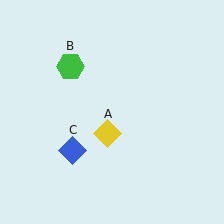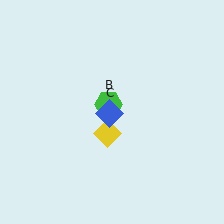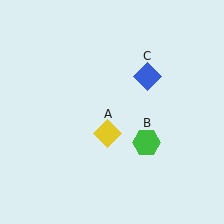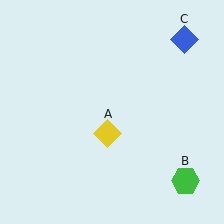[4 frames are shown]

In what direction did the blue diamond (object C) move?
The blue diamond (object C) moved up and to the right.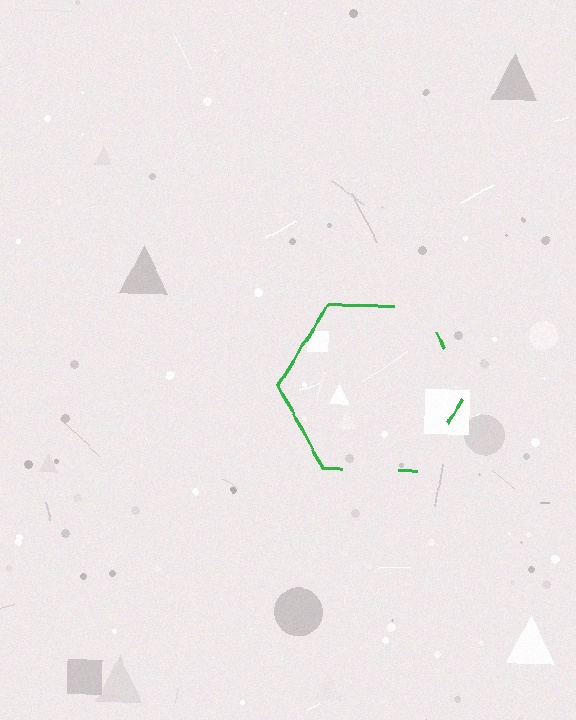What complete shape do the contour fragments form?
The contour fragments form a hexagon.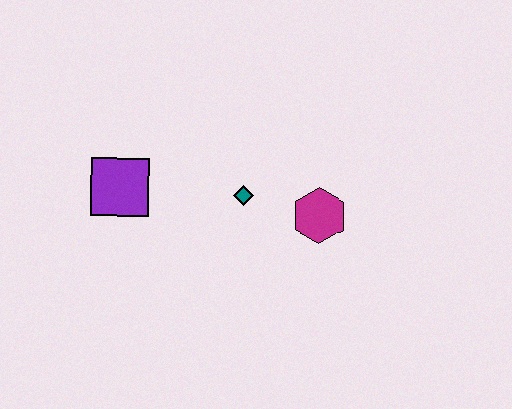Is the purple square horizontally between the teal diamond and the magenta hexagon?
No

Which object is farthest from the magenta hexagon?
The purple square is farthest from the magenta hexagon.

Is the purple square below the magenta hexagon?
No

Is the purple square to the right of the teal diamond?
No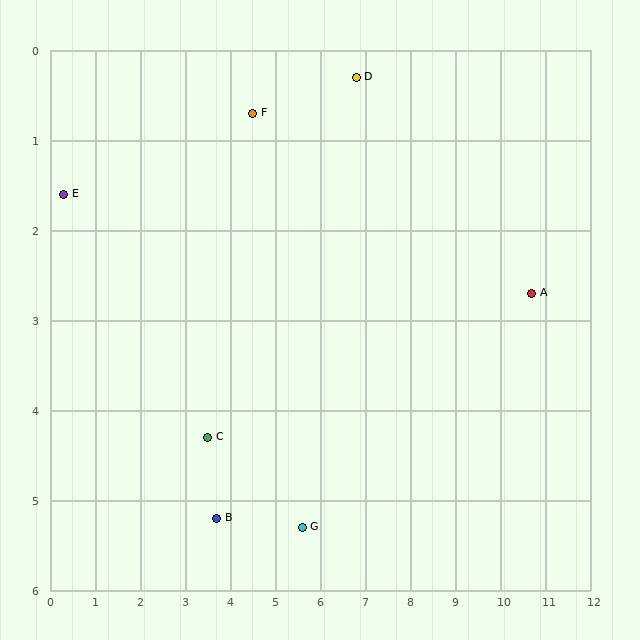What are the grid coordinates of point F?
Point F is at approximately (4.5, 0.7).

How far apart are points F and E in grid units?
Points F and E are about 4.3 grid units apart.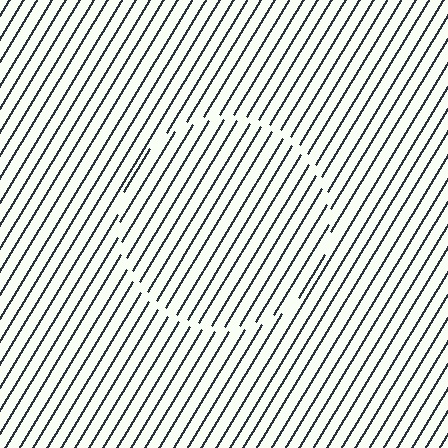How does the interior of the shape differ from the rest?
The interior of the shape contains the same grating, shifted by half a period — the contour is defined by the phase discontinuity where line-ends from the inner and outer gratings abut.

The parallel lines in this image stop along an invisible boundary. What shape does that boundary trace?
An illusory circle. The interior of the shape contains the same grating, shifted by half a period — the contour is defined by the phase discontinuity where line-ends from the inner and outer gratings abut.